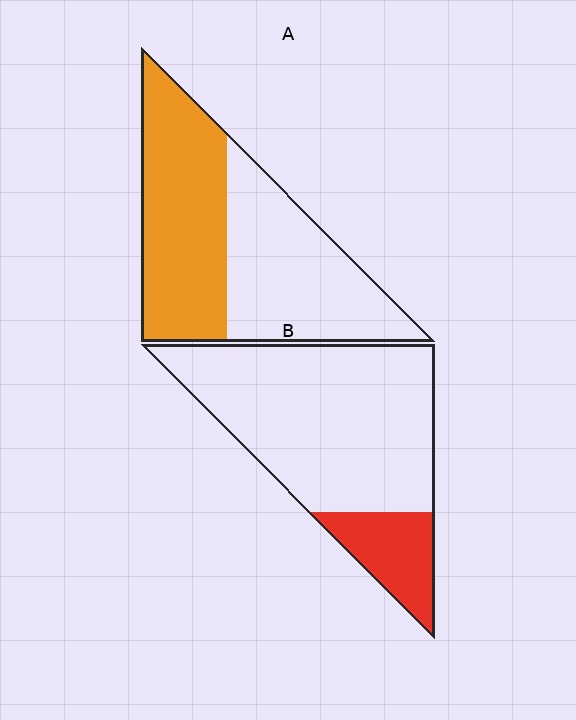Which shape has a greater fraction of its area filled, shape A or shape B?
Shape A.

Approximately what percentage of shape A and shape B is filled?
A is approximately 50% and B is approximately 20%.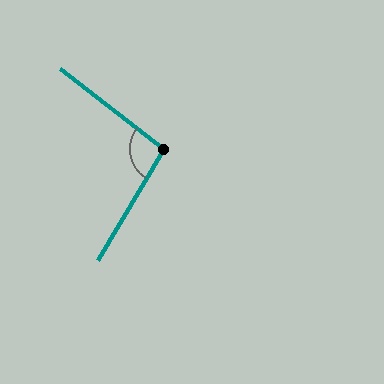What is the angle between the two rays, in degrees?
Approximately 97 degrees.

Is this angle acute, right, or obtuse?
It is obtuse.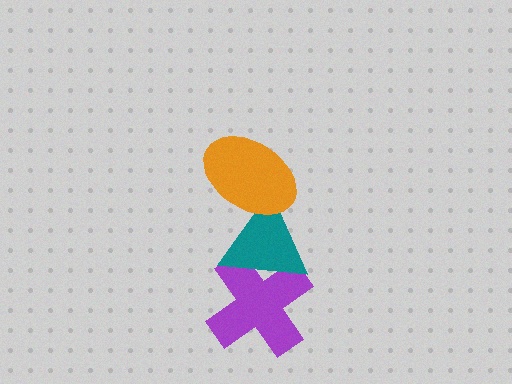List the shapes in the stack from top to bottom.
From top to bottom: the orange ellipse, the teal triangle, the purple cross.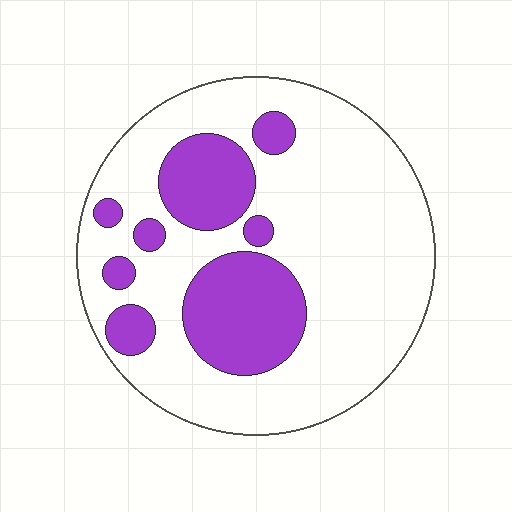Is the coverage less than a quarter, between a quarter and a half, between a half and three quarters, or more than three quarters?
Between a quarter and a half.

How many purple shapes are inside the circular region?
8.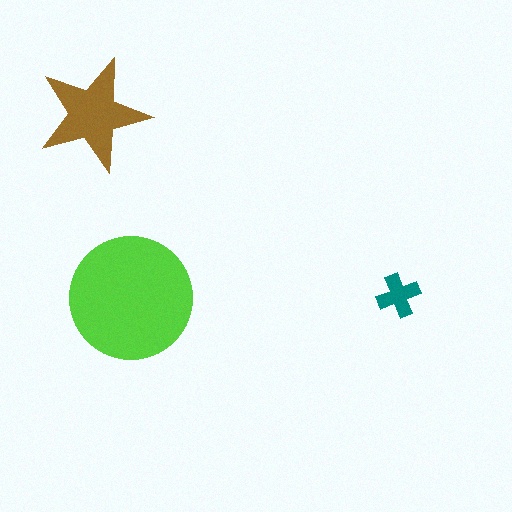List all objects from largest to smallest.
The lime circle, the brown star, the teal cross.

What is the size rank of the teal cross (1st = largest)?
3rd.